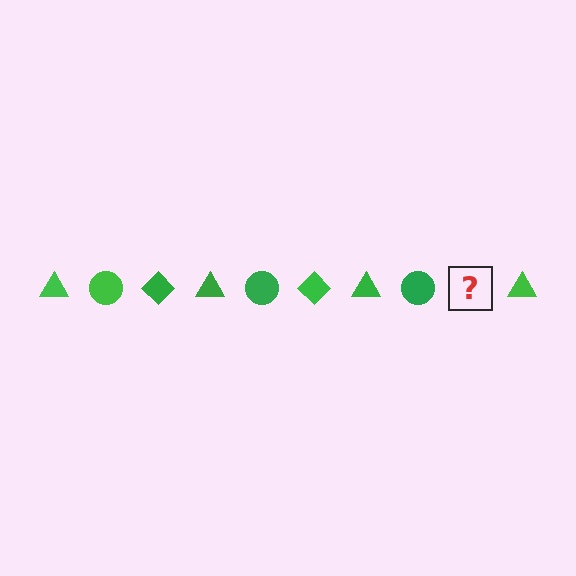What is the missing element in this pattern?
The missing element is a green diamond.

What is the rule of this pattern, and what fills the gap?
The rule is that the pattern cycles through triangle, circle, diamond shapes in green. The gap should be filled with a green diamond.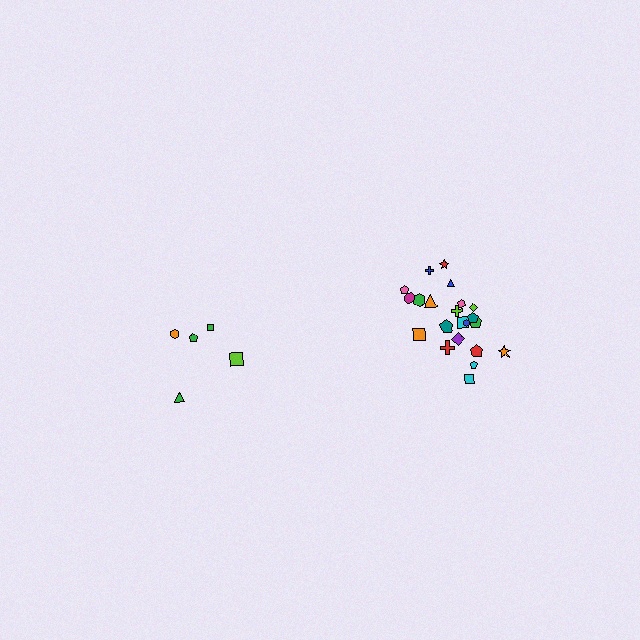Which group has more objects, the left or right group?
The right group.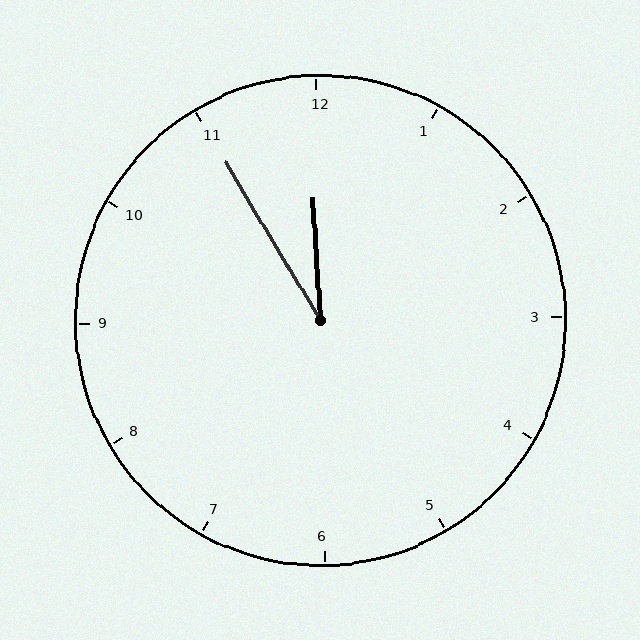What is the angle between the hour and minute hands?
Approximately 28 degrees.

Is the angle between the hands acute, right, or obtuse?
It is acute.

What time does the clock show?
11:55.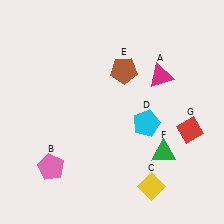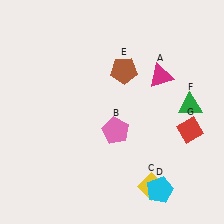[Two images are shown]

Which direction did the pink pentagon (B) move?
The pink pentagon (B) moved right.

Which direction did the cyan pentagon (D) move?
The cyan pentagon (D) moved down.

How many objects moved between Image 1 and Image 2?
3 objects moved between the two images.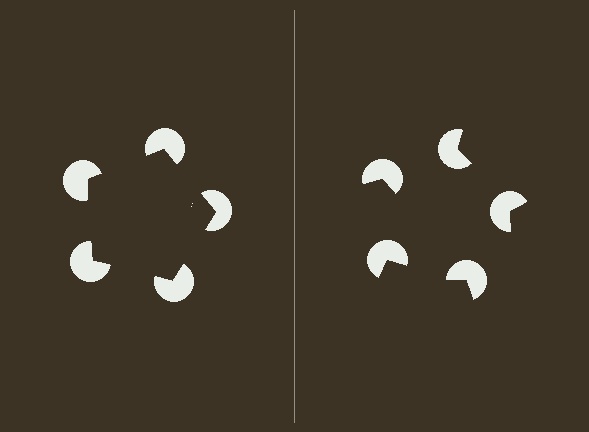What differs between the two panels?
The pac-man discs are positioned identically on both sides; only the wedge orientations differ. On the left they align to a pentagon; on the right they are misaligned.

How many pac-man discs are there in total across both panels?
10 — 5 on each side.